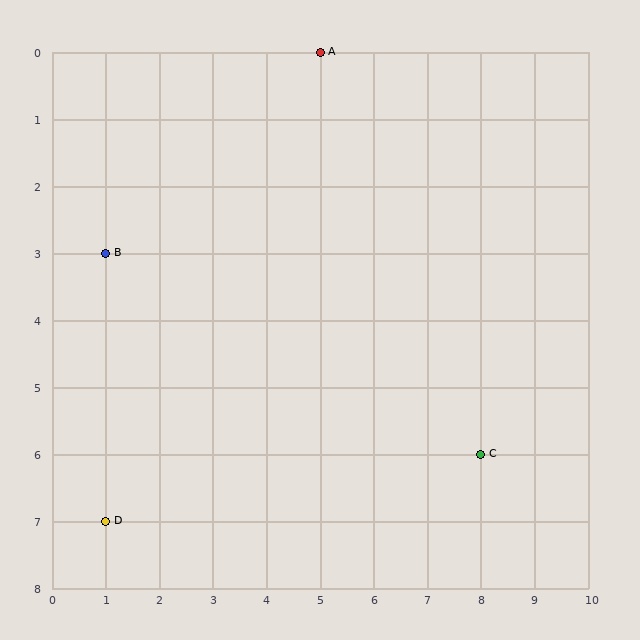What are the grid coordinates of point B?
Point B is at grid coordinates (1, 3).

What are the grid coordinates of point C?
Point C is at grid coordinates (8, 6).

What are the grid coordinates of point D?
Point D is at grid coordinates (1, 7).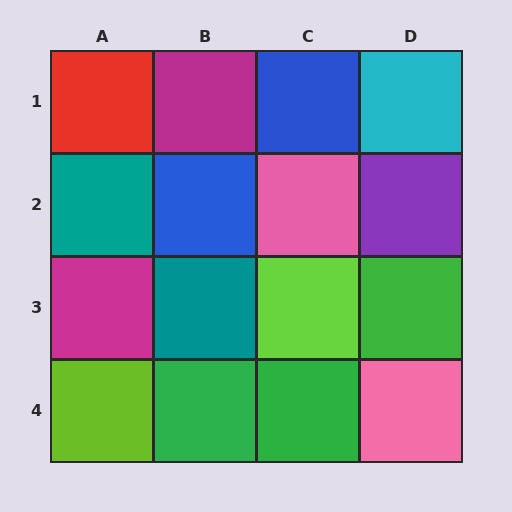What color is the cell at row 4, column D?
Pink.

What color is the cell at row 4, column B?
Green.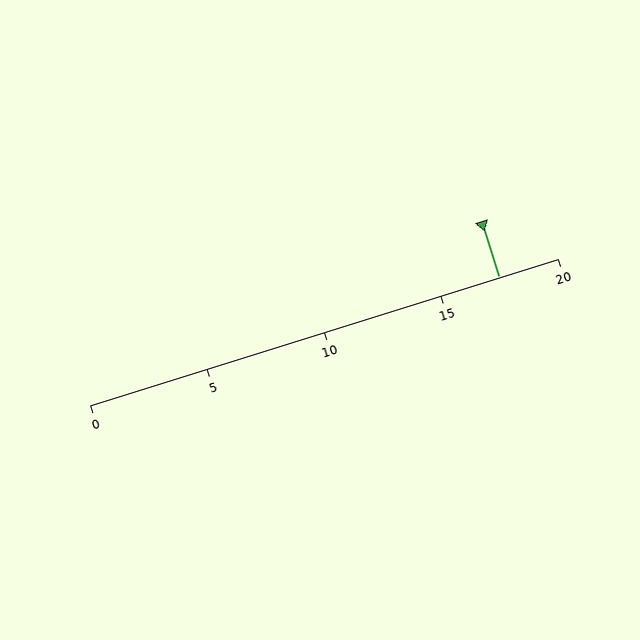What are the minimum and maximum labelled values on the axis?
The axis runs from 0 to 20.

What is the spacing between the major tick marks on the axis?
The major ticks are spaced 5 apart.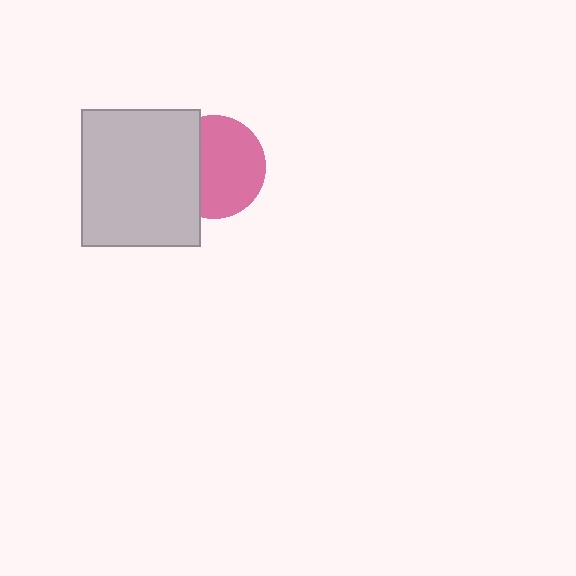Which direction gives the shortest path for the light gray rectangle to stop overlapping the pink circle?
Moving left gives the shortest separation.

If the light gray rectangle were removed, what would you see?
You would see the complete pink circle.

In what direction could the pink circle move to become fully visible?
The pink circle could move right. That would shift it out from behind the light gray rectangle entirely.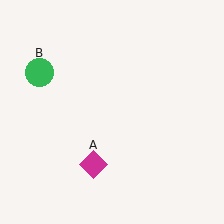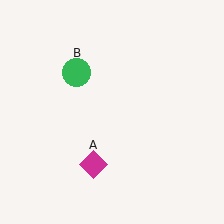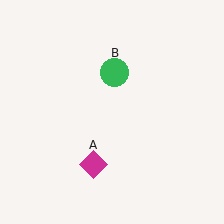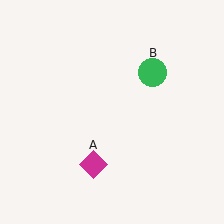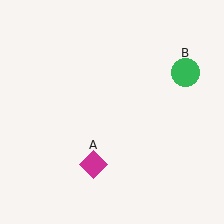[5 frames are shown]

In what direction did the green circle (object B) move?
The green circle (object B) moved right.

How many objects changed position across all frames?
1 object changed position: green circle (object B).